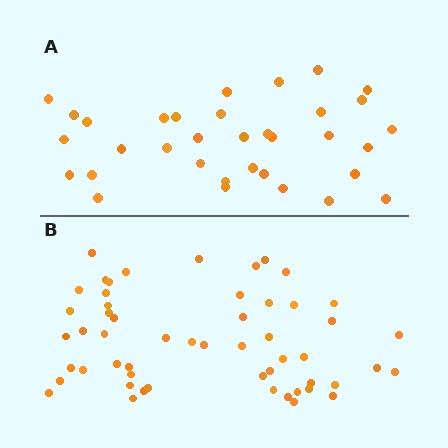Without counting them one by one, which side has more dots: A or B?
Region B (the bottom region) has more dots.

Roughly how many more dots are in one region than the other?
Region B has approximately 20 more dots than region A.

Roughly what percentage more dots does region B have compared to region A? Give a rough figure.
About 60% more.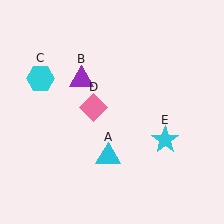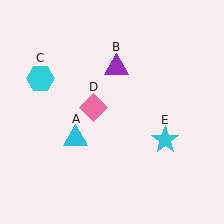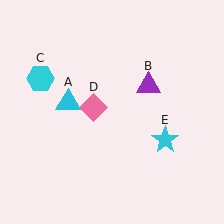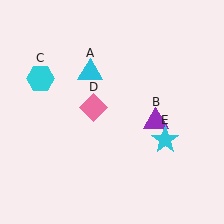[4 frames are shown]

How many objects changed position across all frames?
2 objects changed position: cyan triangle (object A), purple triangle (object B).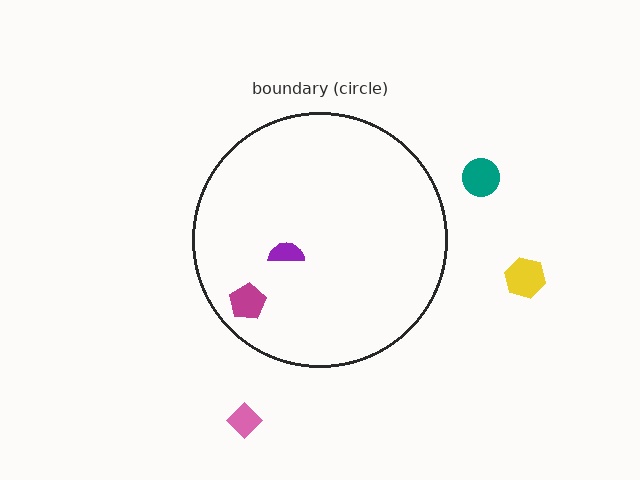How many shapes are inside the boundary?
2 inside, 3 outside.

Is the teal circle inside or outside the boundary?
Outside.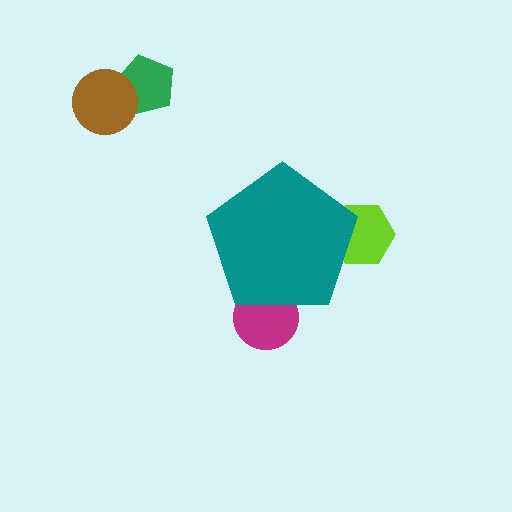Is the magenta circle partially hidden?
Yes, the magenta circle is partially hidden behind the teal pentagon.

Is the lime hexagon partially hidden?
Yes, the lime hexagon is partially hidden behind the teal pentagon.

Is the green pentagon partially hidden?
No, the green pentagon is fully visible.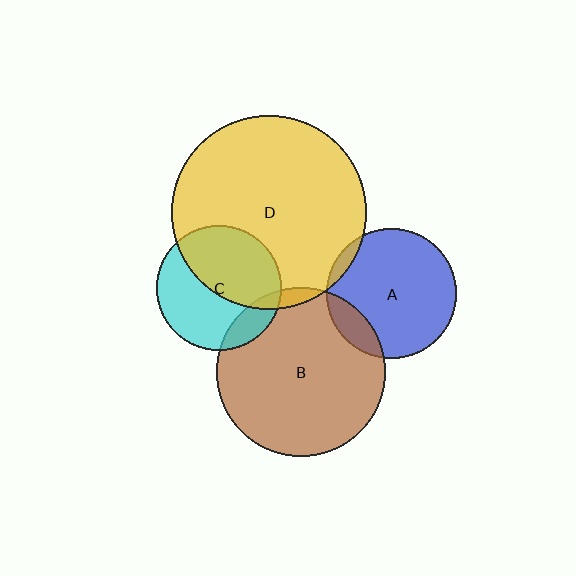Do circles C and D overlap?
Yes.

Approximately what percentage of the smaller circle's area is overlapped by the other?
Approximately 50%.